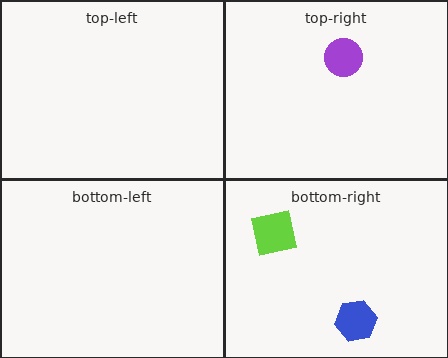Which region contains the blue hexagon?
The bottom-right region.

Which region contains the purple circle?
The top-right region.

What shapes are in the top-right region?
The purple circle.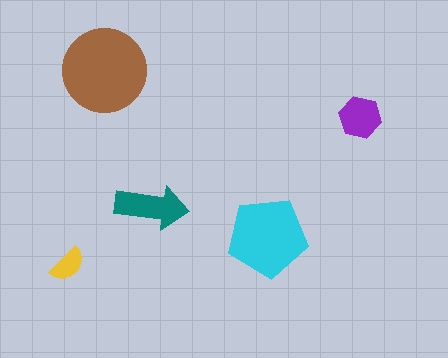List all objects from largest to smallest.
The brown circle, the cyan pentagon, the teal arrow, the purple hexagon, the yellow semicircle.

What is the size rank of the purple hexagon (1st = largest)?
4th.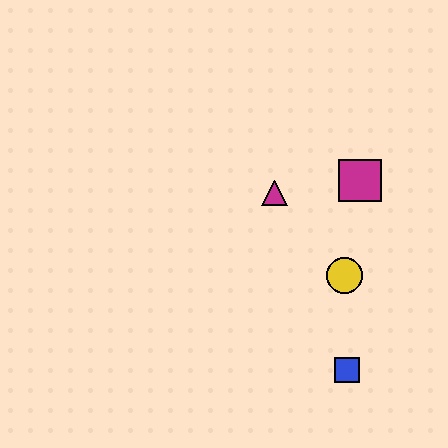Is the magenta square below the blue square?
No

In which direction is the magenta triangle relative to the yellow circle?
The magenta triangle is above the yellow circle.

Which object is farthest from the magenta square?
The blue square is farthest from the magenta square.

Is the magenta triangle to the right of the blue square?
No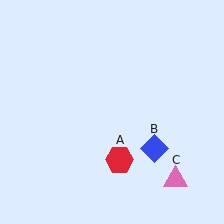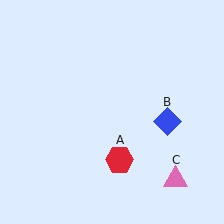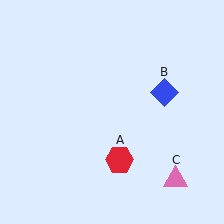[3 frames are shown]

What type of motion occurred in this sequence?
The blue diamond (object B) rotated counterclockwise around the center of the scene.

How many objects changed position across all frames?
1 object changed position: blue diamond (object B).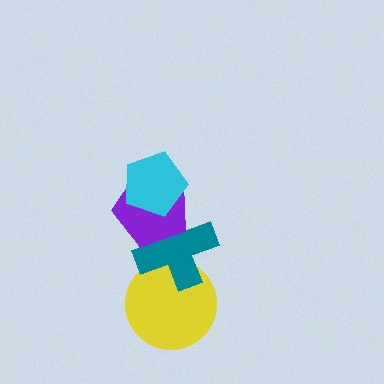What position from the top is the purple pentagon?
The purple pentagon is 2nd from the top.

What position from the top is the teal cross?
The teal cross is 3rd from the top.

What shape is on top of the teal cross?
The purple pentagon is on top of the teal cross.